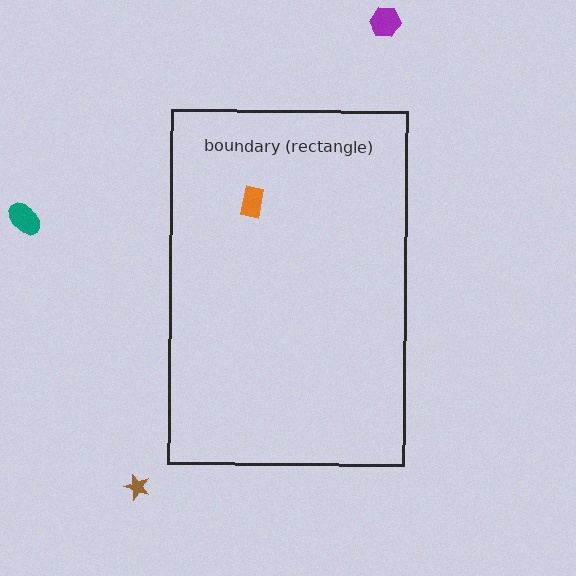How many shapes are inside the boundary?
1 inside, 3 outside.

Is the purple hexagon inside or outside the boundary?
Outside.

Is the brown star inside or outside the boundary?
Outside.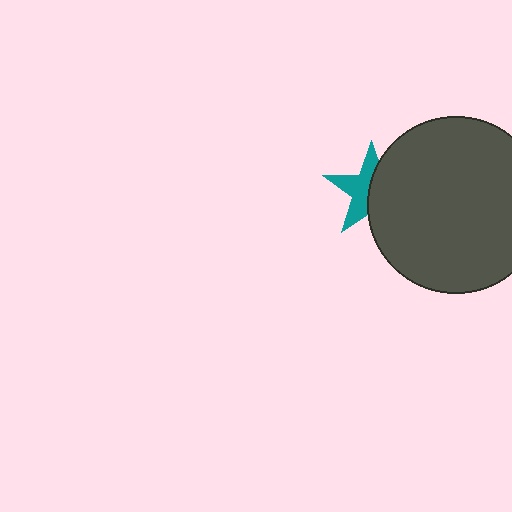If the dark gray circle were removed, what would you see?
You would see the complete teal star.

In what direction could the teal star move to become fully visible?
The teal star could move left. That would shift it out from behind the dark gray circle entirely.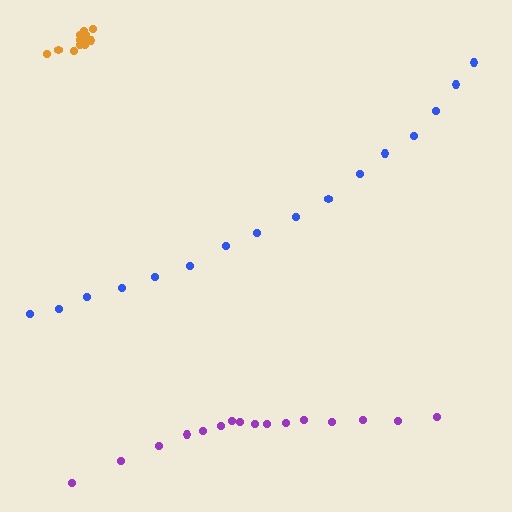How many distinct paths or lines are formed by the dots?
There are 3 distinct paths.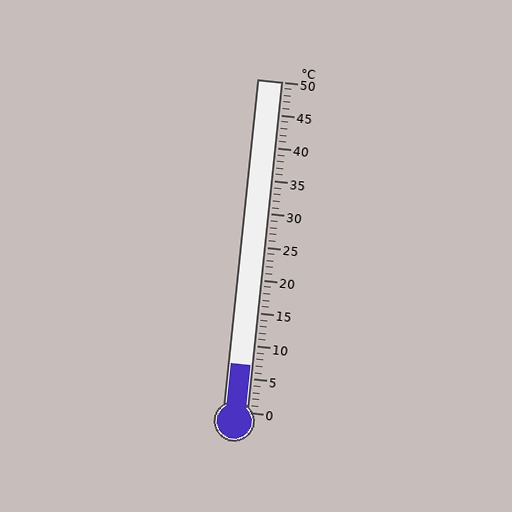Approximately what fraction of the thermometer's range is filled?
The thermometer is filled to approximately 15% of its range.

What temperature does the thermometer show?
The thermometer shows approximately 7°C.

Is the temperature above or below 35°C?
The temperature is below 35°C.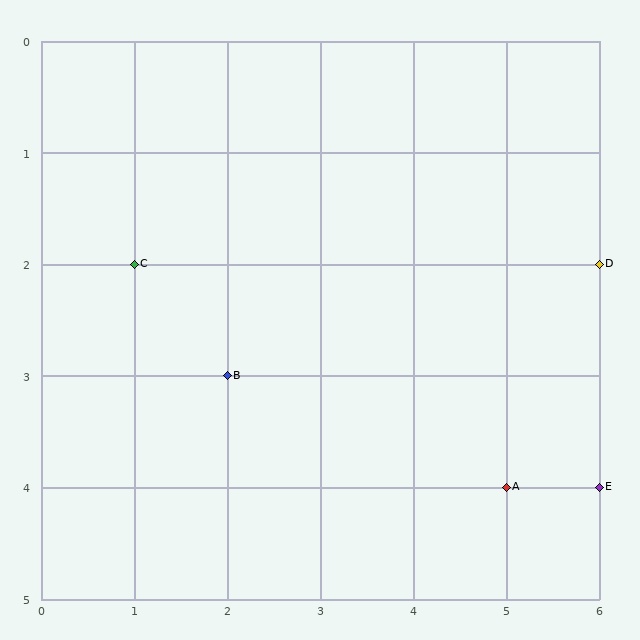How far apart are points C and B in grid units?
Points C and B are 1 column and 1 row apart (about 1.4 grid units diagonally).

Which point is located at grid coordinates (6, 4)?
Point E is at (6, 4).